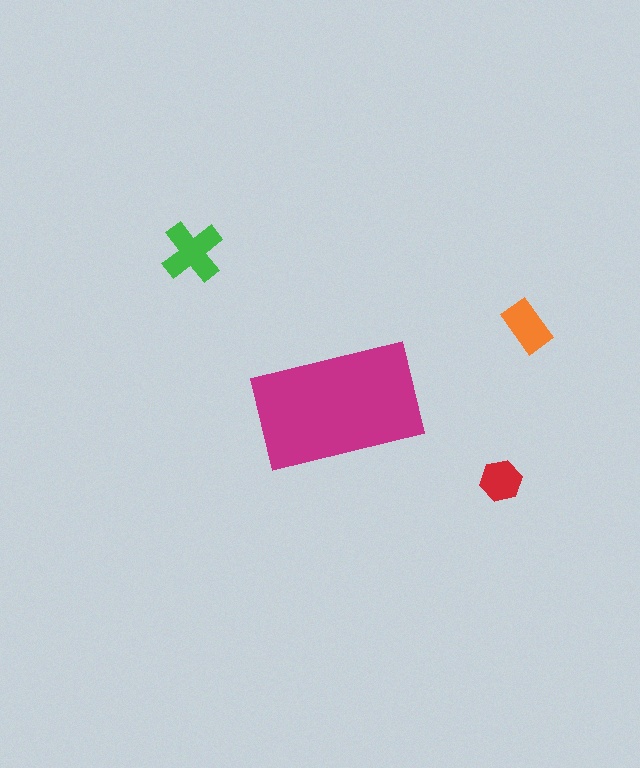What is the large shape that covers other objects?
A magenta rectangle.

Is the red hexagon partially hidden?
No, the red hexagon is fully visible.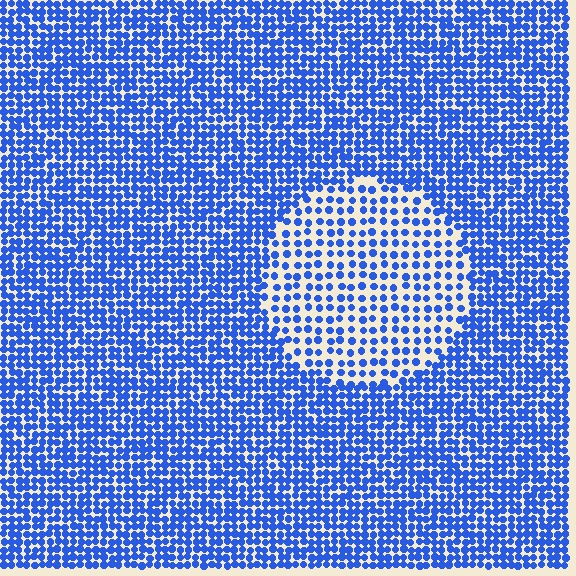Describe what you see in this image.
The image contains small blue elements arranged at two different densities. A circle-shaped region is visible where the elements are less densely packed than the surrounding area.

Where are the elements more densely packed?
The elements are more densely packed outside the circle boundary.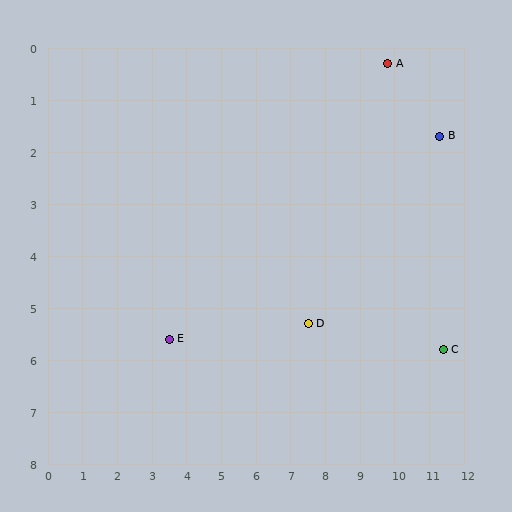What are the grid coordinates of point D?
Point D is at approximately (7.5, 5.3).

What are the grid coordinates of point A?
Point A is at approximately (9.8, 0.3).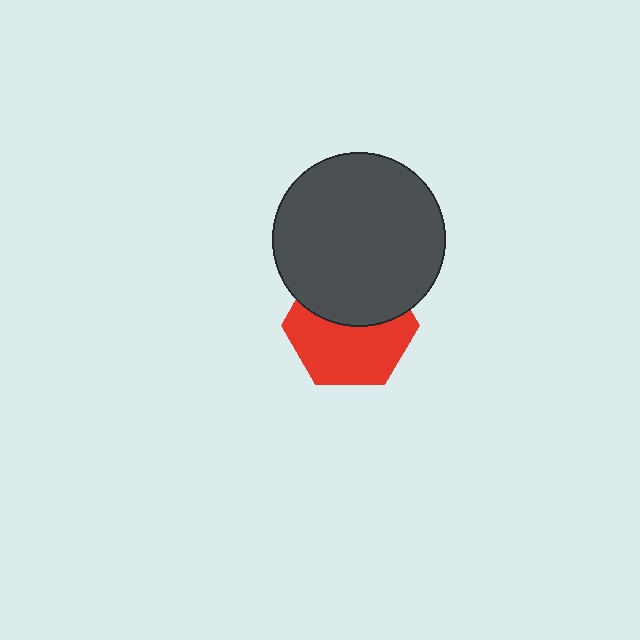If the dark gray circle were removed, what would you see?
You would see the complete red hexagon.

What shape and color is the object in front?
The object in front is a dark gray circle.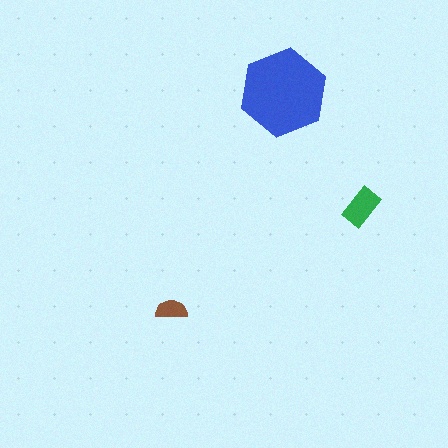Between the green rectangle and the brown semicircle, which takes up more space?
The green rectangle.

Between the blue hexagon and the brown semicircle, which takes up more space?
The blue hexagon.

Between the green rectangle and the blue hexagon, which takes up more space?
The blue hexagon.